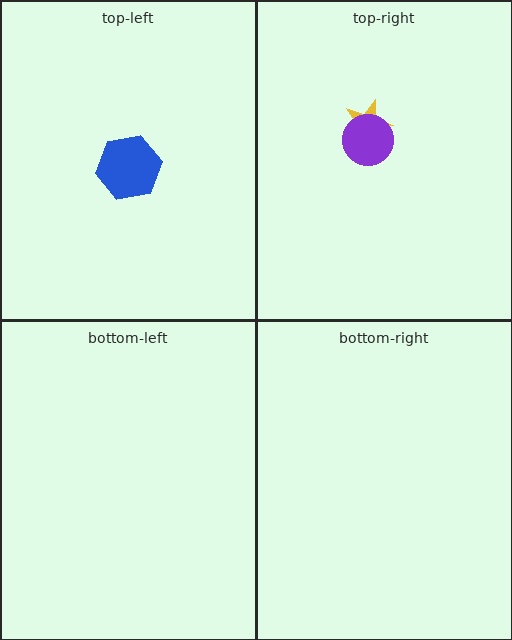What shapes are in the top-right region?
The yellow star, the purple circle.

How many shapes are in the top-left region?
1.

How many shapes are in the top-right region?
2.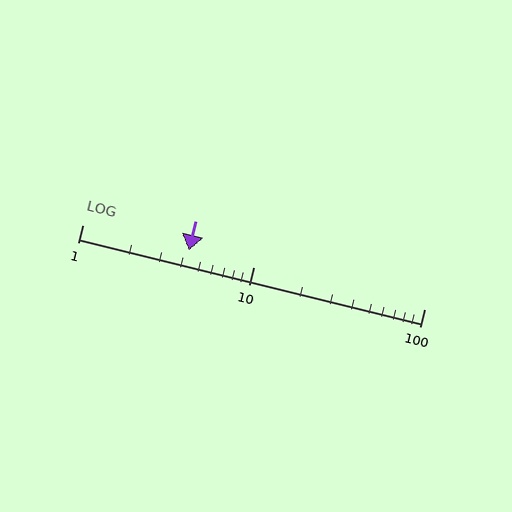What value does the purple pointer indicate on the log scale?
The pointer indicates approximately 4.2.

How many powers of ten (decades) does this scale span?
The scale spans 2 decades, from 1 to 100.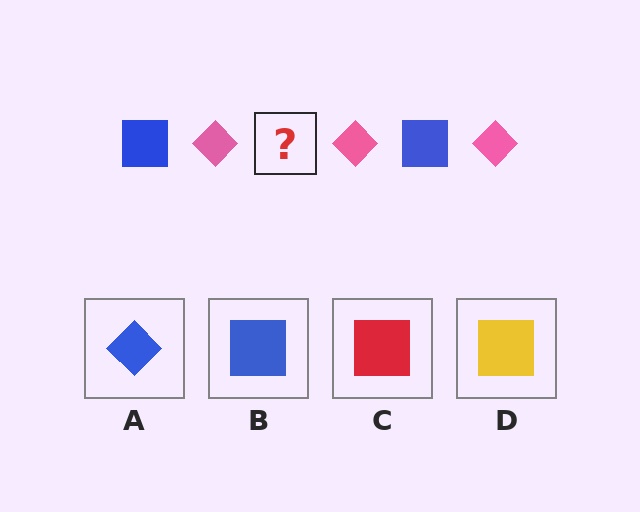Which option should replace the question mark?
Option B.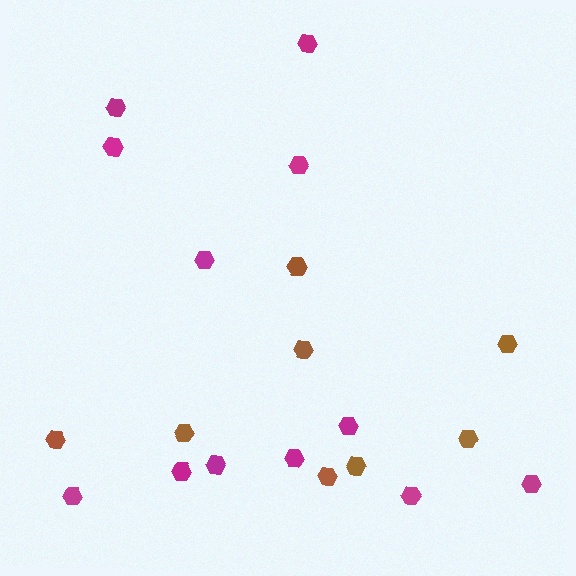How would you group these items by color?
There are 2 groups: one group of brown hexagons (8) and one group of magenta hexagons (12).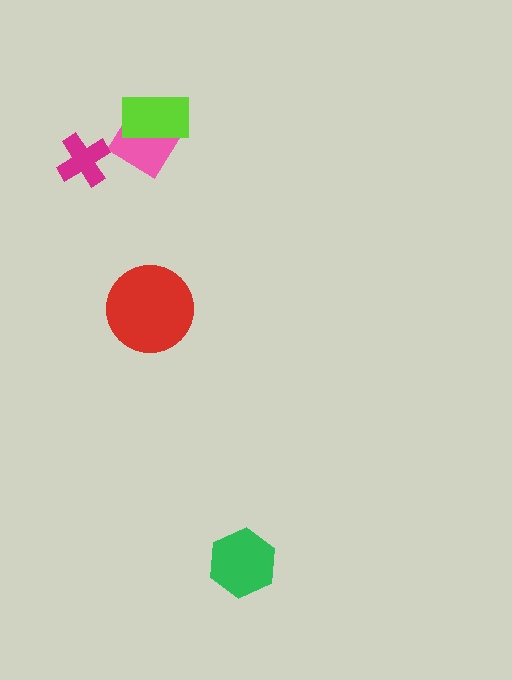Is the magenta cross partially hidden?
No, no other shape covers it.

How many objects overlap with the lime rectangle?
1 object overlaps with the lime rectangle.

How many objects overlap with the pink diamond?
1 object overlaps with the pink diamond.